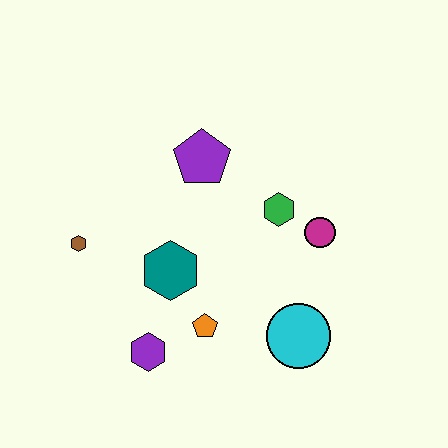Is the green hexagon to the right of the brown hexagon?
Yes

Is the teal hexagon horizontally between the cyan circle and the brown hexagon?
Yes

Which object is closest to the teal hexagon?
The orange pentagon is closest to the teal hexagon.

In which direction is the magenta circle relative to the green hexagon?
The magenta circle is to the right of the green hexagon.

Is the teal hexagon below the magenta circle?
Yes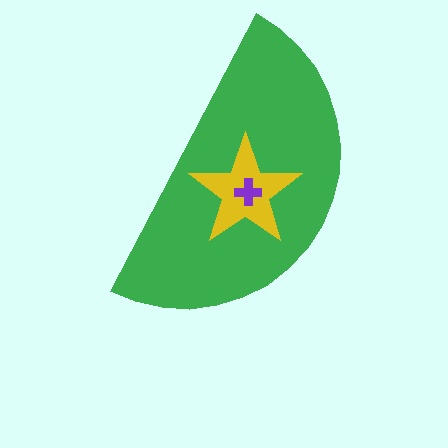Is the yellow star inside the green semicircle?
Yes.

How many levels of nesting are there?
3.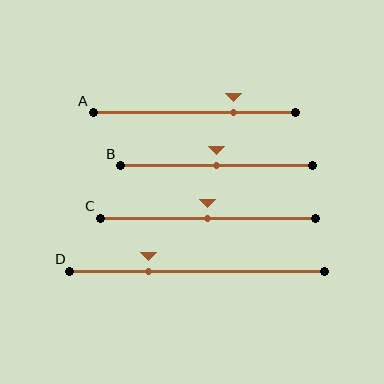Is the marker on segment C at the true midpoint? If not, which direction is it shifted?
Yes, the marker on segment C is at the true midpoint.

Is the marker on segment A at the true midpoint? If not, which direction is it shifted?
No, the marker on segment A is shifted to the right by about 19% of the segment length.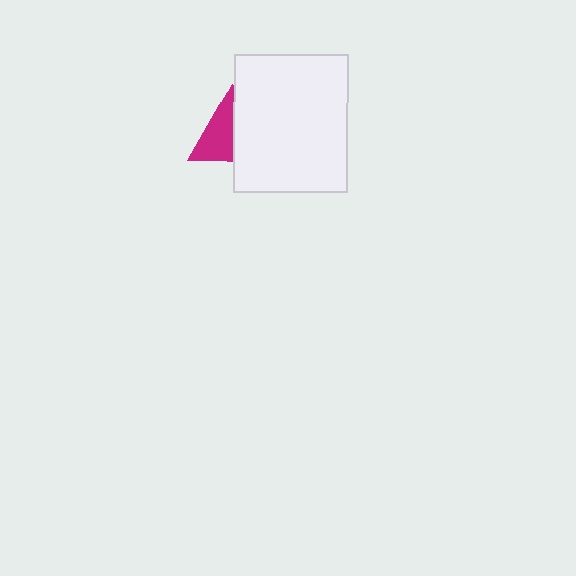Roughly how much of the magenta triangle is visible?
About half of it is visible (roughly 52%).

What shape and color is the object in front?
The object in front is a white rectangle.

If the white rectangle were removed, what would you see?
You would see the complete magenta triangle.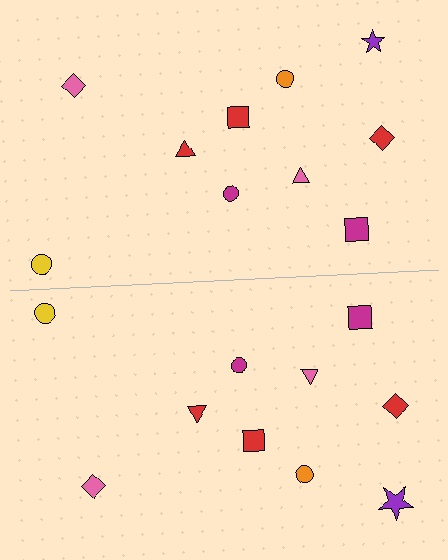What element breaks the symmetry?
The purple star on the bottom side has a different size than its mirror counterpart.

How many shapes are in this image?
There are 20 shapes in this image.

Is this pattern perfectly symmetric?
No, the pattern is not perfectly symmetric. The purple star on the bottom side has a different size than its mirror counterpart.